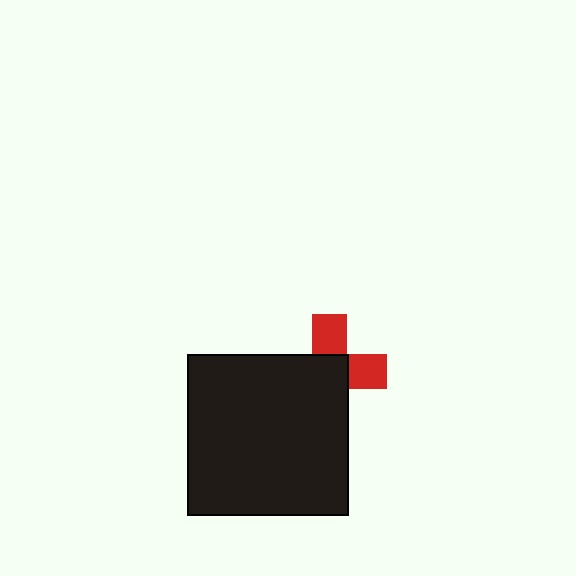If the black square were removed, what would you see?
You would see the complete red cross.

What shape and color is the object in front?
The object in front is a black square.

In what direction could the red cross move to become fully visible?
The red cross could move toward the upper-right. That would shift it out from behind the black square entirely.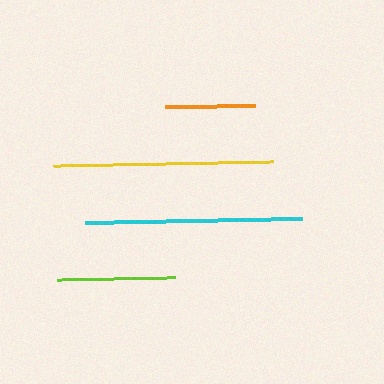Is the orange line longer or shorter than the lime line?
The lime line is longer than the orange line.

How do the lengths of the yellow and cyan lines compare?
The yellow and cyan lines are approximately the same length.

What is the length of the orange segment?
The orange segment is approximately 89 pixels long.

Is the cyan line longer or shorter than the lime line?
The cyan line is longer than the lime line.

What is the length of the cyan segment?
The cyan segment is approximately 217 pixels long.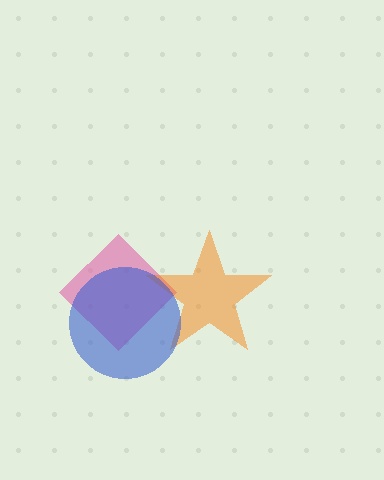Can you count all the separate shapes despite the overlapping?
Yes, there are 3 separate shapes.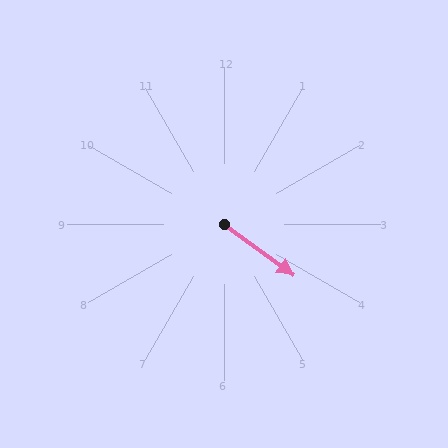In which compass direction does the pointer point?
Southeast.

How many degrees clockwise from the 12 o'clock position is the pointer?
Approximately 126 degrees.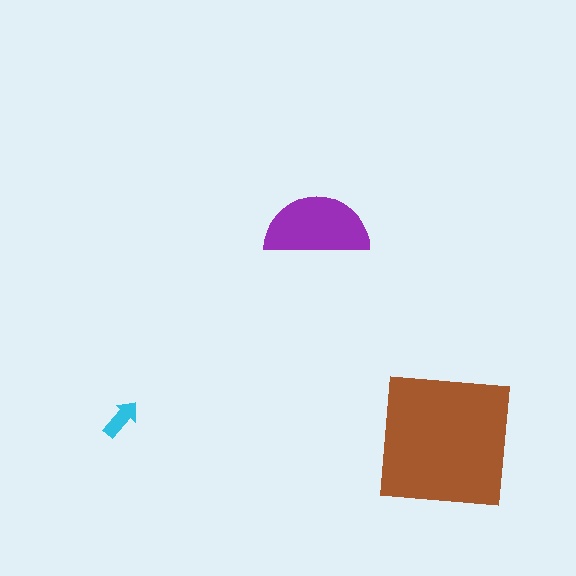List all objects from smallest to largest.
The cyan arrow, the purple semicircle, the brown square.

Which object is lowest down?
The brown square is bottommost.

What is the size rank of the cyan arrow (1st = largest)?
3rd.